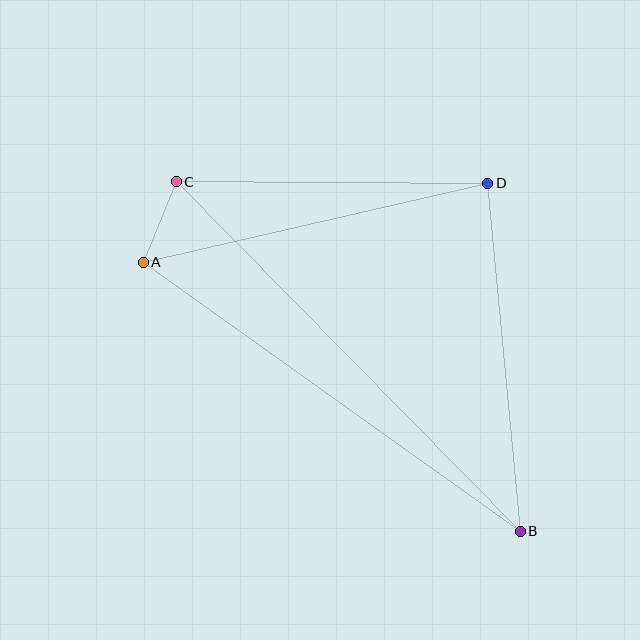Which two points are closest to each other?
Points A and C are closest to each other.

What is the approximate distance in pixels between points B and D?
The distance between B and D is approximately 349 pixels.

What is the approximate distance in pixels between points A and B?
The distance between A and B is approximately 463 pixels.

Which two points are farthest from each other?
Points B and C are farthest from each other.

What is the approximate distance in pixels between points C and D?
The distance between C and D is approximately 311 pixels.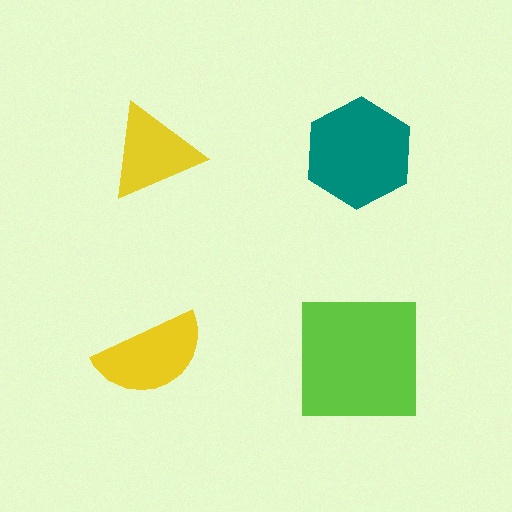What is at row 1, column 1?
A yellow triangle.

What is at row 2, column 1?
A yellow semicircle.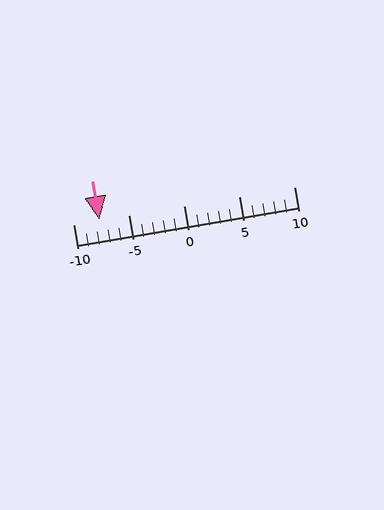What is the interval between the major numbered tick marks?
The major tick marks are spaced 5 units apart.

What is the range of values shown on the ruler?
The ruler shows values from -10 to 10.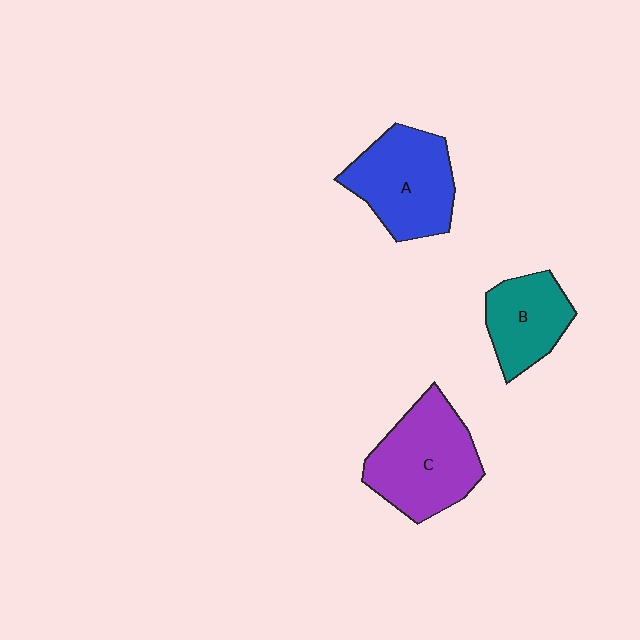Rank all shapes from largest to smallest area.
From largest to smallest: C (purple), A (blue), B (teal).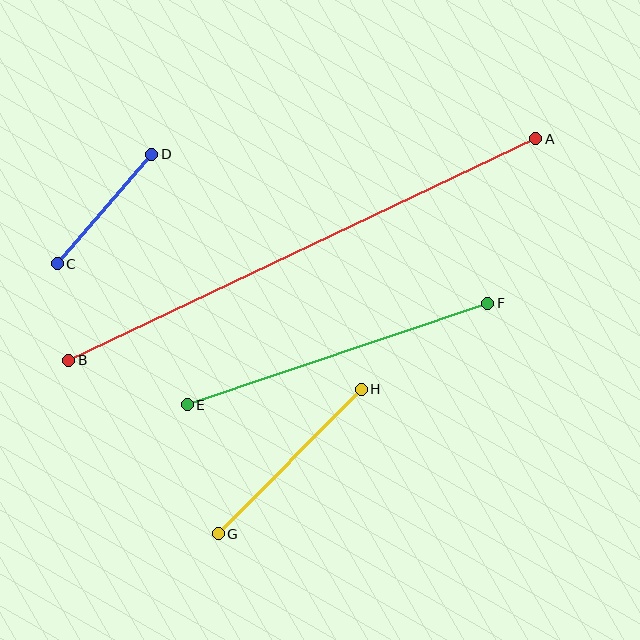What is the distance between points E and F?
The distance is approximately 317 pixels.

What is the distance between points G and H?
The distance is approximately 203 pixels.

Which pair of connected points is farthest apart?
Points A and B are farthest apart.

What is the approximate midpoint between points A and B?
The midpoint is at approximately (302, 250) pixels.